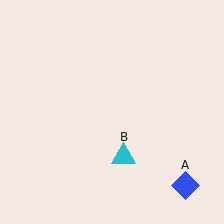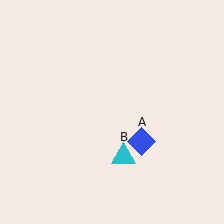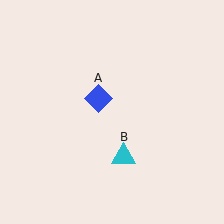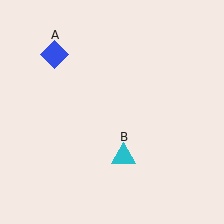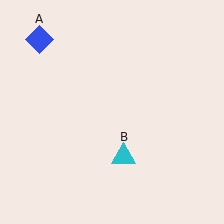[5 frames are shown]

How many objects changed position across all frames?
1 object changed position: blue diamond (object A).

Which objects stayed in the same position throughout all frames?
Cyan triangle (object B) remained stationary.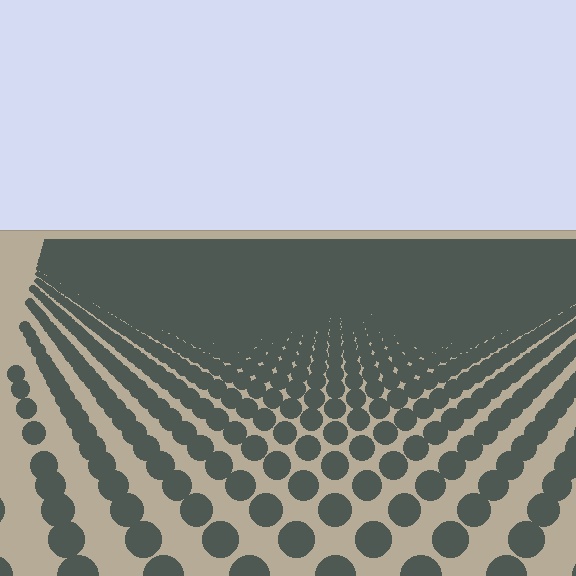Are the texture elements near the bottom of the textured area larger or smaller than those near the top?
Larger. Near the bottom, elements are closer to the viewer and appear at a bigger on-screen size.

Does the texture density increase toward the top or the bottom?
Density increases toward the top.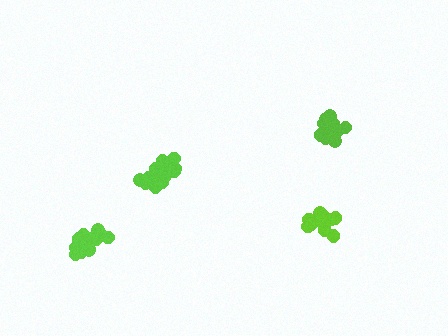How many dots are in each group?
Group 1: 16 dots, Group 2: 15 dots, Group 3: 16 dots, Group 4: 17 dots (64 total).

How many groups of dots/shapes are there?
There are 4 groups.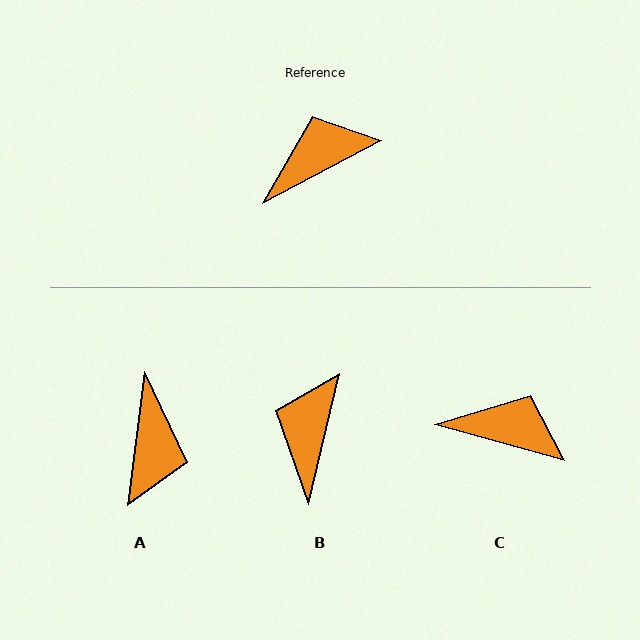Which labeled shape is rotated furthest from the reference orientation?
A, about 125 degrees away.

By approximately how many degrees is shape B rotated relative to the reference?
Approximately 49 degrees counter-clockwise.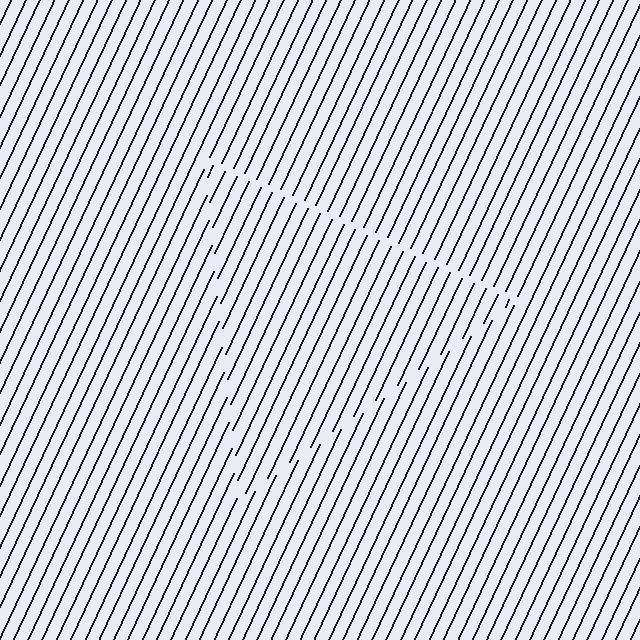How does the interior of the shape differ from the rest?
The interior of the shape contains the same grating, shifted by half a period — the contour is defined by the phase discontinuity where line-ends from the inner and outer gratings abut.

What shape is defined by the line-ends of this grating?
An illusory triangle. The interior of the shape contains the same grating, shifted by half a period — the contour is defined by the phase discontinuity where line-ends from the inner and outer gratings abut.